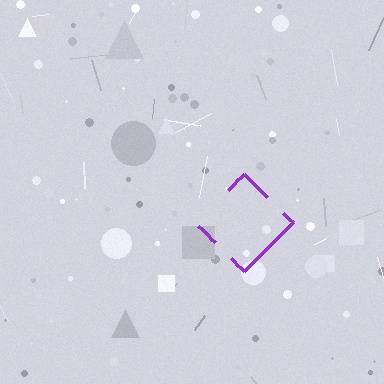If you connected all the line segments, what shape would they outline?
They would outline a diamond.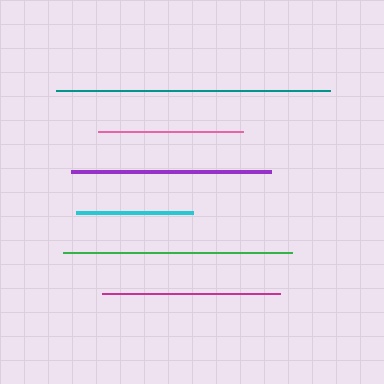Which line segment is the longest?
The teal line is the longest at approximately 274 pixels.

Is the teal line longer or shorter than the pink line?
The teal line is longer than the pink line.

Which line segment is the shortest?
The cyan line is the shortest at approximately 117 pixels.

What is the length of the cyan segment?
The cyan segment is approximately 117 pixels long.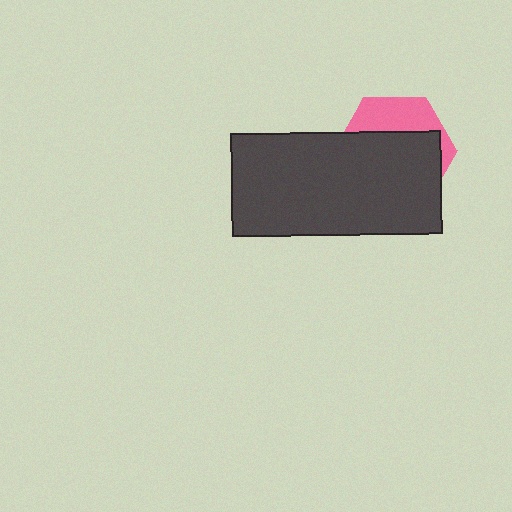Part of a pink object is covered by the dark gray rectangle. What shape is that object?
It is a hexagon.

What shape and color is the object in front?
The object in front is a dark gray rectangle.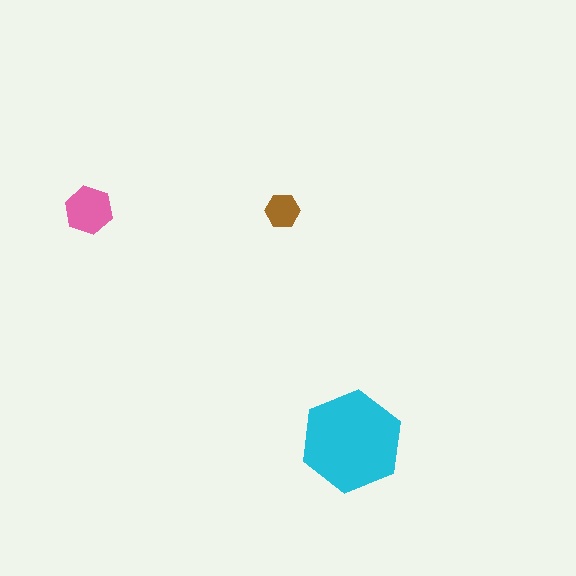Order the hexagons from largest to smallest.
the cyan one, the pink one, the brown one.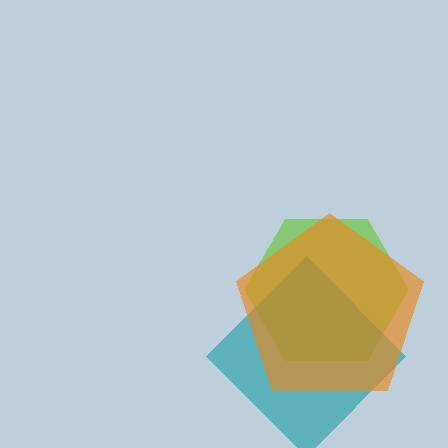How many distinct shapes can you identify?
There are 3 distinct shapes: a lime hexagon, a teal diamond, an orange pentagon.